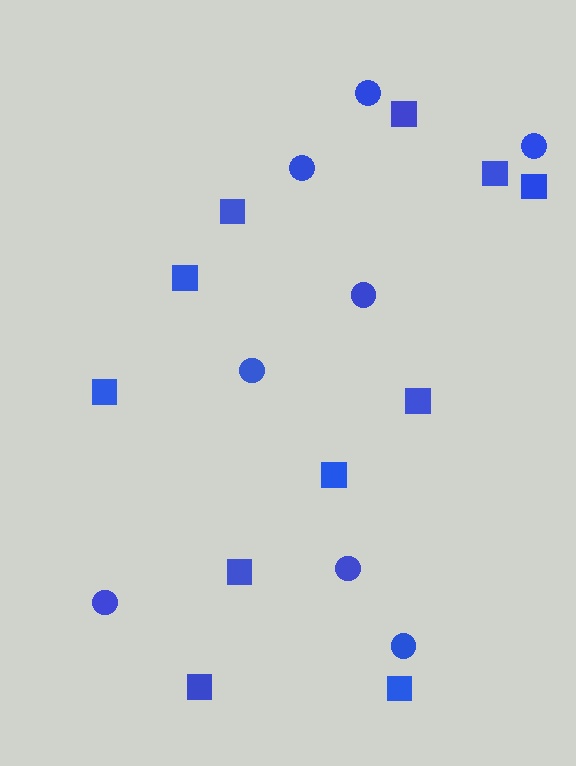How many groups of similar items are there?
There are 2 groups: one group of circles (8) and one group of squares (11).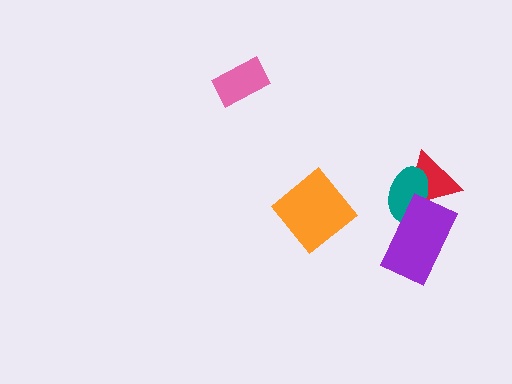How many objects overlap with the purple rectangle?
2 objects overlap with the purple rectangle.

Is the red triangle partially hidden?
Yes, it is partially covered by another shape.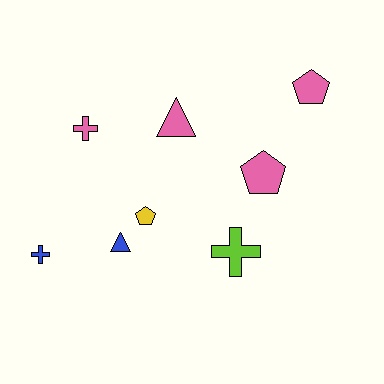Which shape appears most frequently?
Pentagon, with 3 objects.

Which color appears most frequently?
Pink, with 4 objects.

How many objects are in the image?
There are 8 objects.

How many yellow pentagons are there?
There is 1 yellow pentagon.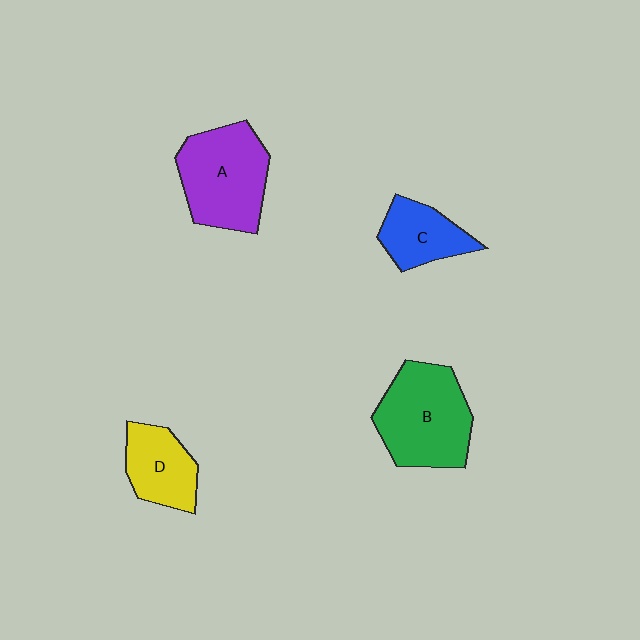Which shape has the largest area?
Shape B (green).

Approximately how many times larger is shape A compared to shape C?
Approximately 1.7 times.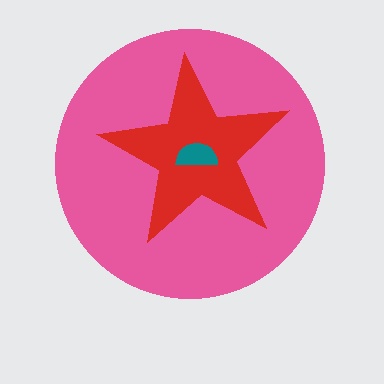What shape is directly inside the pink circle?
The red star.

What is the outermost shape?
The pink circle.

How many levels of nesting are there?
3.